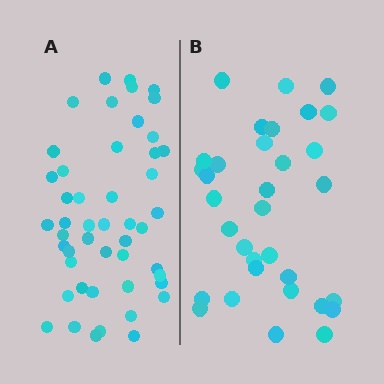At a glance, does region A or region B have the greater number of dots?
Region A (the left region) has more dots.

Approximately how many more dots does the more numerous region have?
Region A has approximately 15 more dots than region B.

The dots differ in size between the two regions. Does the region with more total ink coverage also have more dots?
No. Region B has more total ink coverage because its dots are larger, but region A actually contains more individual dots. Total area can be misleading — the number of items is what matters here.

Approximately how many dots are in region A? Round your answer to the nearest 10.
About 50 dots. (The exact count is 48, which rounds to 50.)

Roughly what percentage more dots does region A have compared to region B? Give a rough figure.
About 45% more.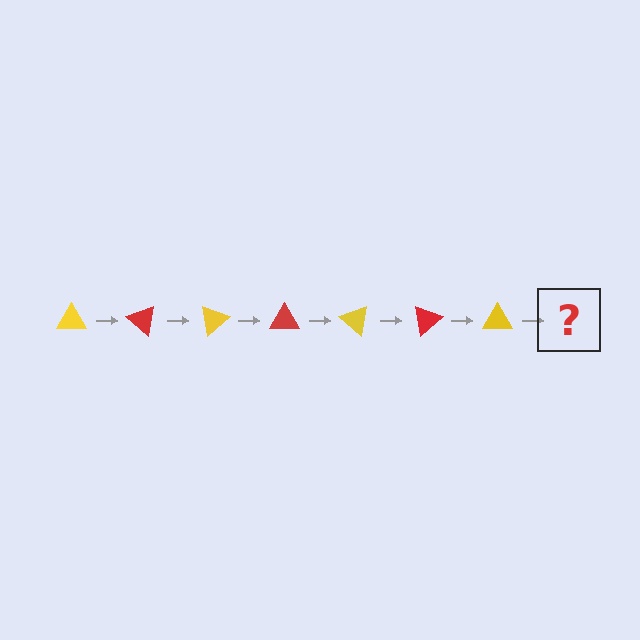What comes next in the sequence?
The next element should be a red triangle, rotated 280 degrees from the start.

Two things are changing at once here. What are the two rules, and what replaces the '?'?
The two rules are that it rotates 40 degrees each step and the color cycles through yellow and red. The '?' should be a red triangle, rotated 280 degrees from the start.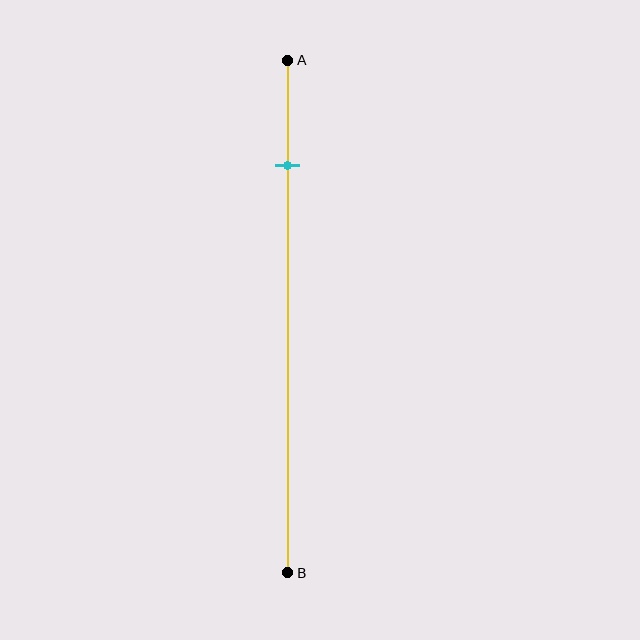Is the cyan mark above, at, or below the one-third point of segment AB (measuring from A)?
The cyan mark is above the one-third point of segment AB.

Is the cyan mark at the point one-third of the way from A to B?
No, the mark is at about 20% from A, not at the 33% one-third point.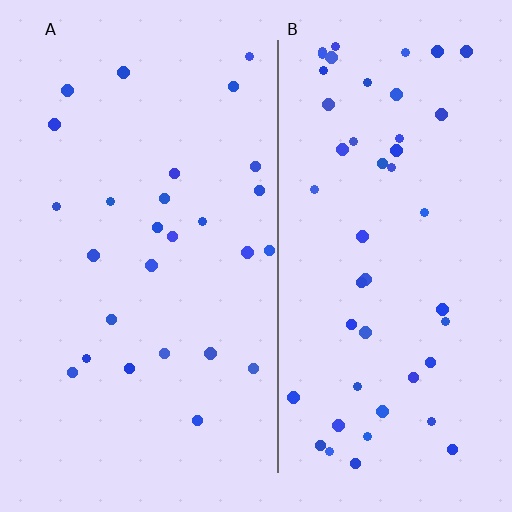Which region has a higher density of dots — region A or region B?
B (the right).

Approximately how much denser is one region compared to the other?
Approximately 1.8× — region B over region A.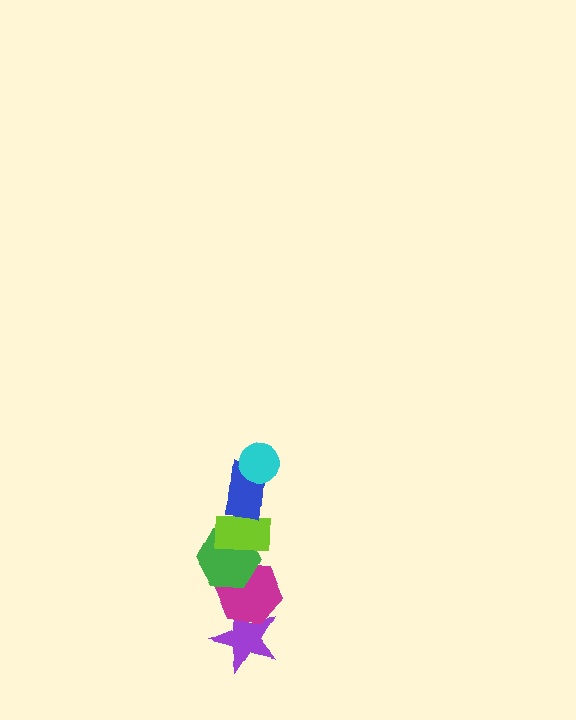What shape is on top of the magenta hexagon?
The green hexagon is on top of the magenta hexagon.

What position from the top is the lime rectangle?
The lime rectangle is 3rd from the top.